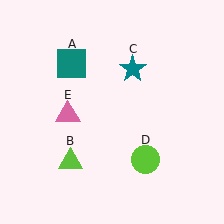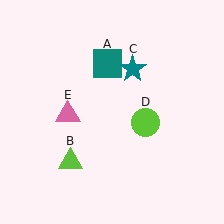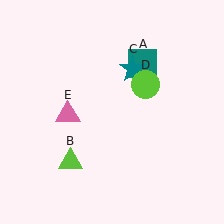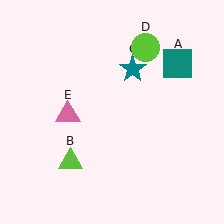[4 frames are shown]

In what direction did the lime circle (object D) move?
The lime circle (object D) moved up.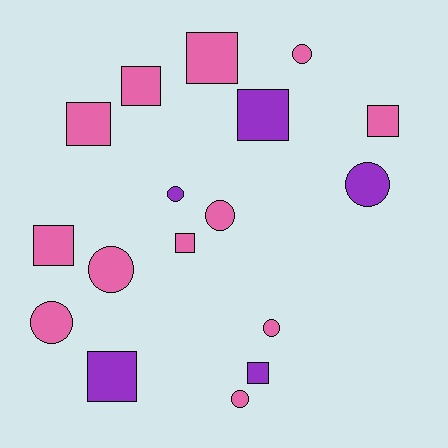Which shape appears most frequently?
Square, with 9 objects.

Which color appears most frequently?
Pink, with 12 objects.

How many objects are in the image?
There are 17 objects.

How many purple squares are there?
There are 3 purple squares.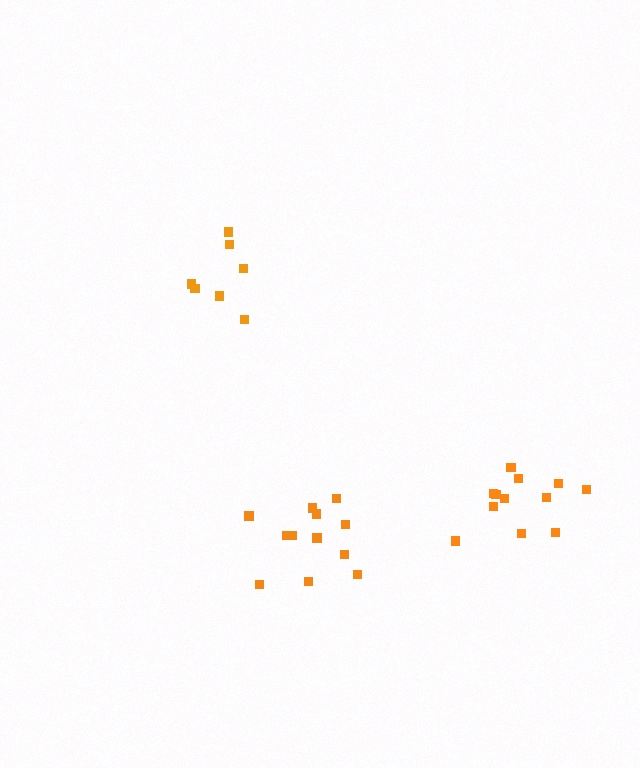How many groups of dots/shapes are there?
There are 3 groups.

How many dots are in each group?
Group 1: 7 dots, Group 2: 12 dots, Group 3: 12 dots (31 total).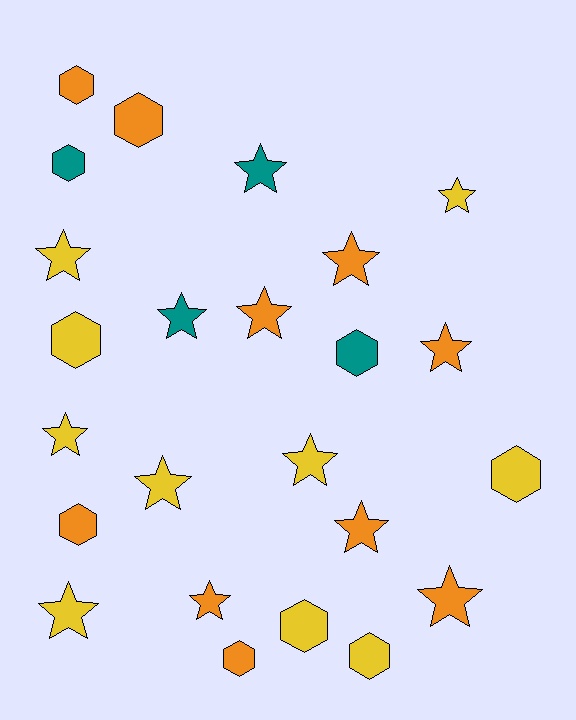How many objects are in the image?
There are 24 objects.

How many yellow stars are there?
There are 6 yellow stars.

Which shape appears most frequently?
Star, with 14 objects.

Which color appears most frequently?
Orange, with 10 objects.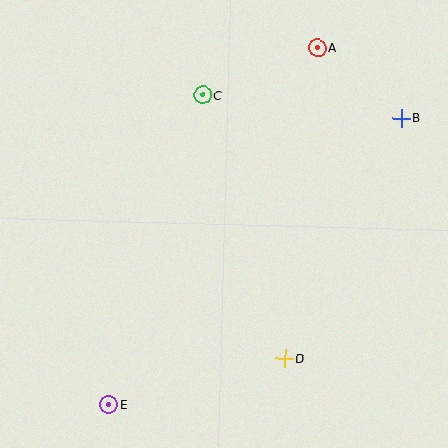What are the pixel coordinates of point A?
Point A is at (317, 48).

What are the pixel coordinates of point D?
Point D is at (285, 358).